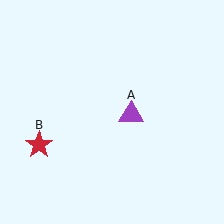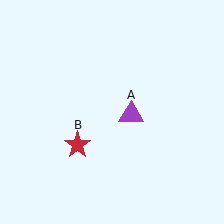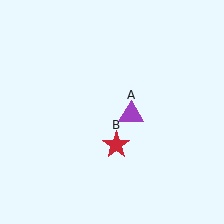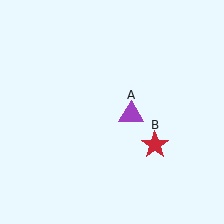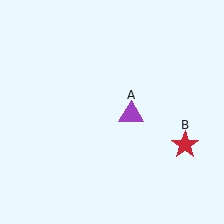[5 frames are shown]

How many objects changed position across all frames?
1 object changed position: red star (object B).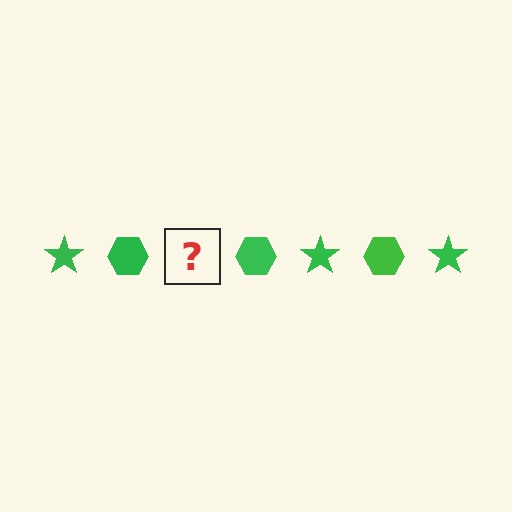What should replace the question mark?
The question mark should be replaced with a green star.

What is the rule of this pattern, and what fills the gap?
The rule is that the pattern cycles through star, hexagon shapes in green. The gap should be filled with a green star.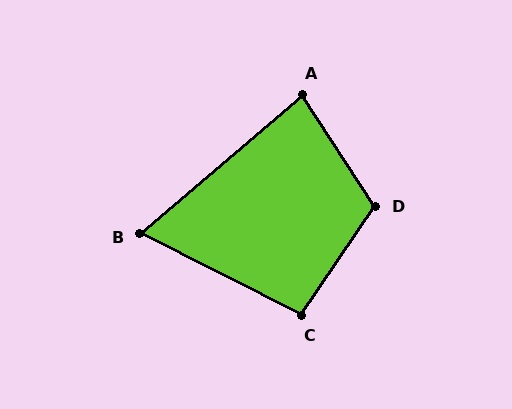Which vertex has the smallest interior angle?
B, at approximately 67 degrees.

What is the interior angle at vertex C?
Approximately 97 degrees (obtuse).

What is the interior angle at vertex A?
Approximately 83 degrees (acute).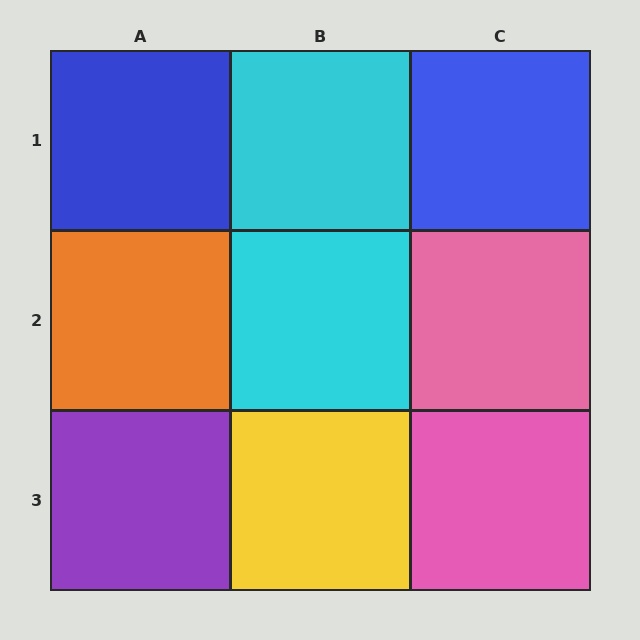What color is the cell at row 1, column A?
Blue.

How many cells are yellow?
1 cell is yellow.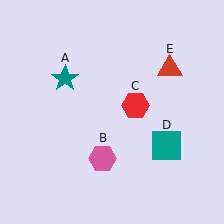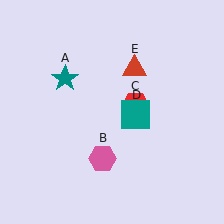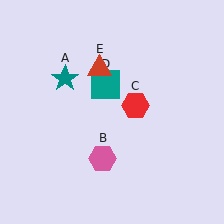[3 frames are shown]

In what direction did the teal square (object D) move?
The teal square (object D) moved up and to the left.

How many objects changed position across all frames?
2 objects changed position: teal square (object D), red triangle (object E).